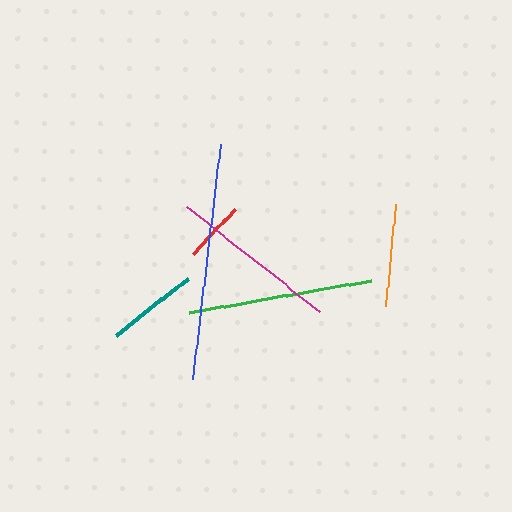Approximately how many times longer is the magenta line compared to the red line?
The magenta line is approximately 2.7 times the length of the red line.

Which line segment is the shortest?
The red line is the shortest at approximately 62 pixels.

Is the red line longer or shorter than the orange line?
The orange line is longer than the red line.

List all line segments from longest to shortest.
From longest to shortest: blue, green, magenta, orange, teal, red.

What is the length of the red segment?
The red segment is approximately 62 pixels long.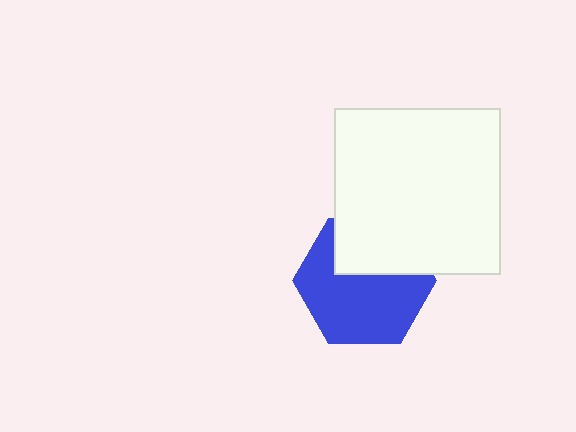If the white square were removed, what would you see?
You would see the complete blue hexagon.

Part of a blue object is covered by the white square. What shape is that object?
It is a hexagon.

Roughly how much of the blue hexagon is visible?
About half of it is visible (roughly 65%).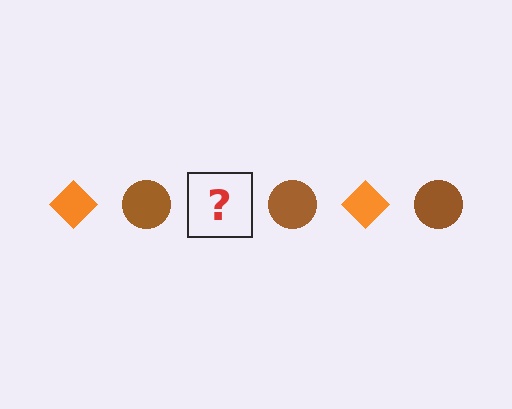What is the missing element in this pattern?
The missing element is an orange diamond.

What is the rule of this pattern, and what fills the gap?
The rule is that the pattern alternates between orange diamond and brown circle. The gap should be filled with an orange diamond.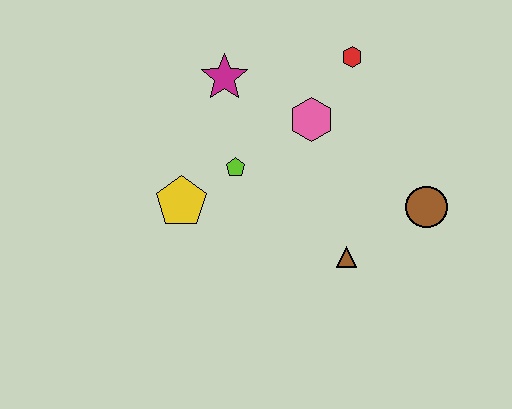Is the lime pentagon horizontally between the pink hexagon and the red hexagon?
No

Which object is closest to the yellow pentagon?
The lime pentagon is closest to the yellow pentagon.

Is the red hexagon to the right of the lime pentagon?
Yes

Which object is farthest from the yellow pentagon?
The brown circle is farthest from the yellow pentagon.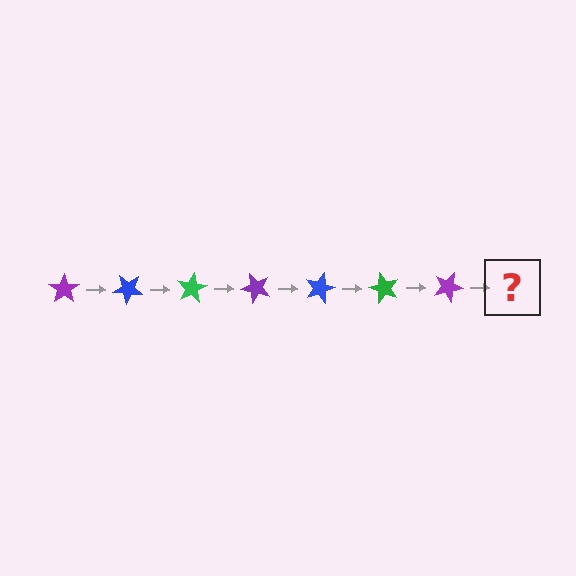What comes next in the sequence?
The next element should be a blue star, rotated 280 degrees from the start.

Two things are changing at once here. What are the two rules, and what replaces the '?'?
The two rules are that it rotates 40 degrees each step and the color cycles through purple, blue, and green. The '?' should be a blue star, rotated 280 degrees from the start.